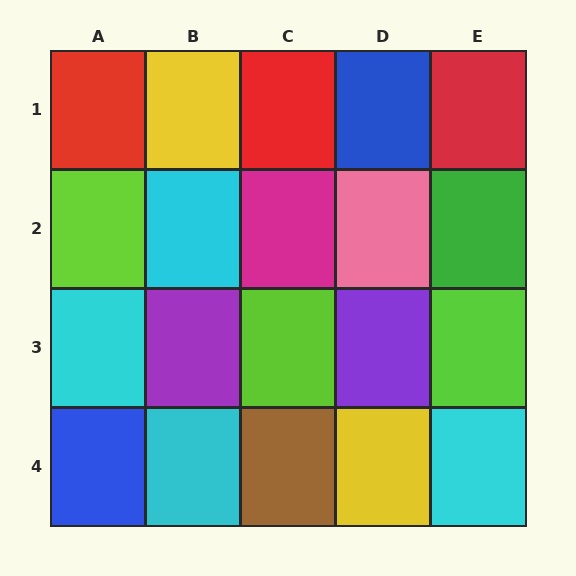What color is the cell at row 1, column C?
Red.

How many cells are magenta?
1 cell is magenta.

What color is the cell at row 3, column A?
Cyan.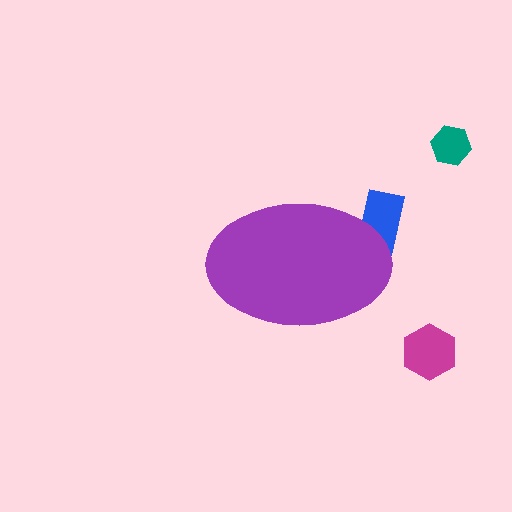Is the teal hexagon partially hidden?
No, the teal hexagon is fully visible.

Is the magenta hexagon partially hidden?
No, the magenta hexagon is fully visible.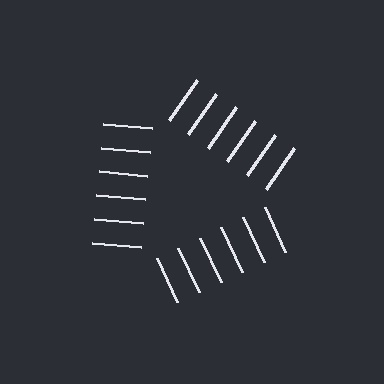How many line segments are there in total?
18 — 6 along each of the 3 edges.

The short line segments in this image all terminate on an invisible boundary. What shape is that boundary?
An illusory triangle — the line segments terminate on its edges but no continuous stroke is drawn.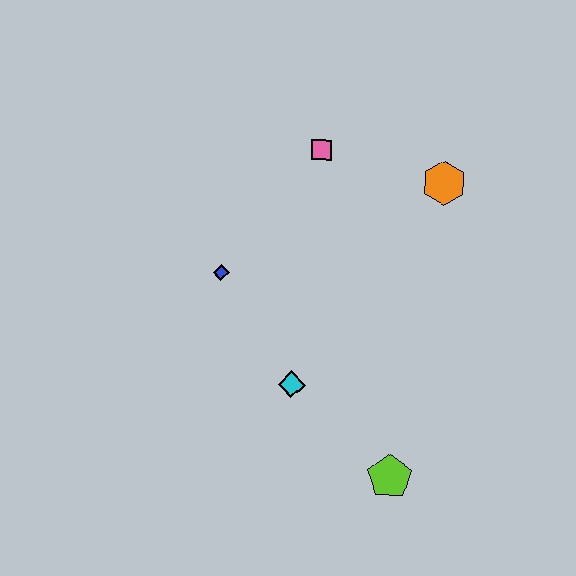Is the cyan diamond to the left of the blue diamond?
No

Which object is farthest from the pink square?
The lime pentagon is farthest from the pink square.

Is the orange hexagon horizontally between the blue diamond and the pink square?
No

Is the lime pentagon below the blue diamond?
Yes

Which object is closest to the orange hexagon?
The pink square is closest to the orange hexagon.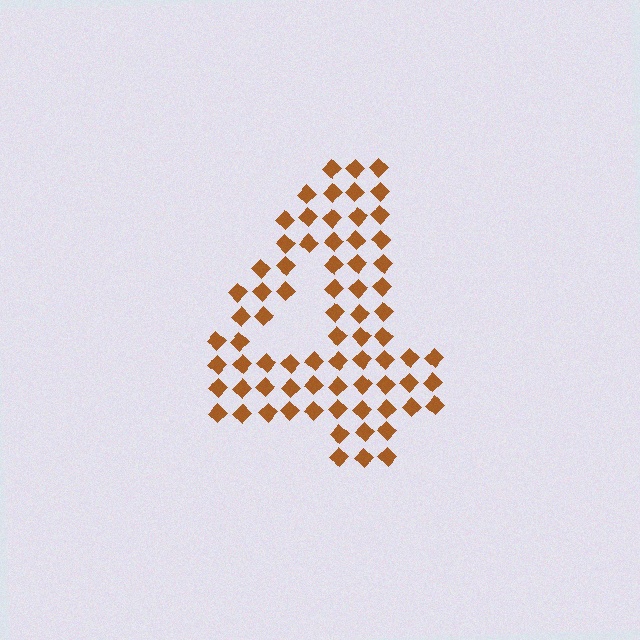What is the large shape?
The large shape is the digit 4.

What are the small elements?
The small elements are diamonds.